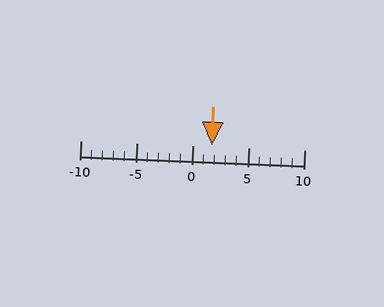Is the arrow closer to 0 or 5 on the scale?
The arrow is closer to 0.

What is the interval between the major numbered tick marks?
The major tick marks are spaced 5 units apart.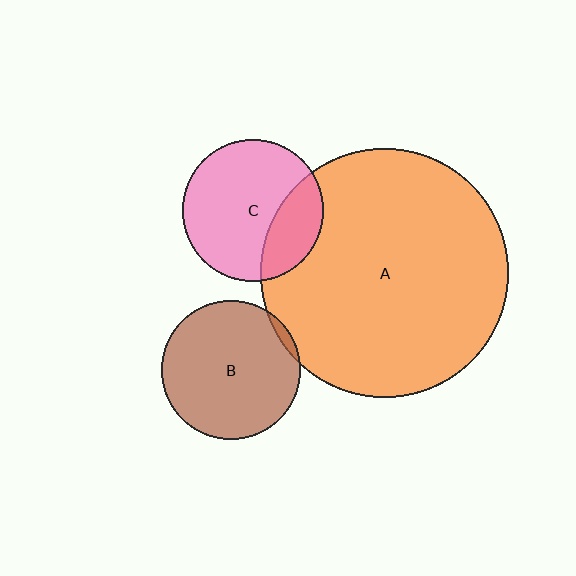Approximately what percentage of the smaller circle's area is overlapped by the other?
Approximately 25%.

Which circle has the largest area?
Circle A (orange).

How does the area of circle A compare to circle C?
Approximately 3.1 times.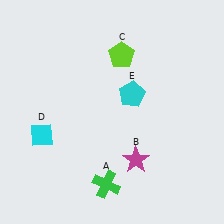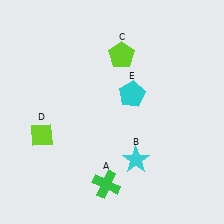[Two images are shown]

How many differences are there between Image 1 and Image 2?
There are 2 differences between the two images.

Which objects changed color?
B changed from magenta to cyan. D changed from cyan to lime.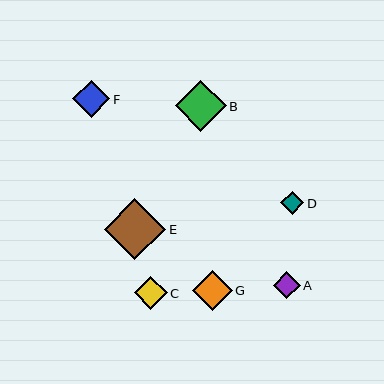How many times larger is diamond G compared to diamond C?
Diamond G is approximately 1.2 times the size of diamond C.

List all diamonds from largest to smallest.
From largest to smallest: E, B, G, F, C, A, D.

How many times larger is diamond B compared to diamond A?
Diamond B is approximately 1.9 times the size of diamond A.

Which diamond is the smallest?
Diamond D is the smallest with a size of approximately 24 pixels.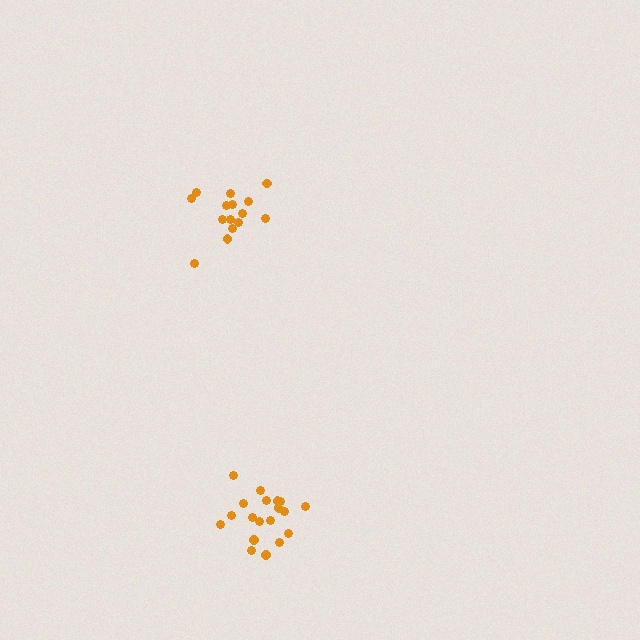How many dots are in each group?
Group 1: 19 dots, Group 2: 15 dots (34 total).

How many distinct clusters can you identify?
There are 2 distinct clusters.